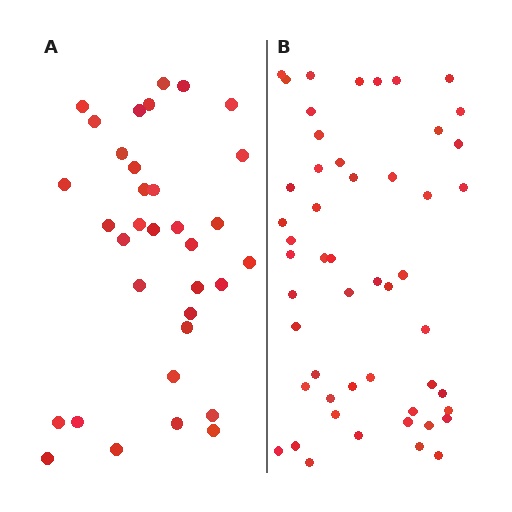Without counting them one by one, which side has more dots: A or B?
Region B (the right region) has more dots.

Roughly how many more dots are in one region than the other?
Region B has approximately 15 more dots than region A.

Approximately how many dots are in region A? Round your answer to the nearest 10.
About 30 dots. (The exact count is 34, which rounds to 30.)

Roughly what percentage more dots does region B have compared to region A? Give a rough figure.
About 50% more.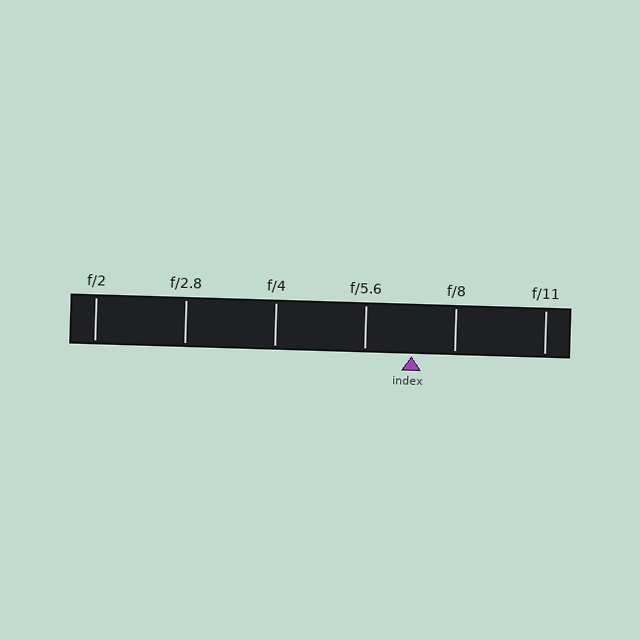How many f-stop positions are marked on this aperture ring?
There are 6 f-stop positions marked.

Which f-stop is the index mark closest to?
The index mark is closest to f/8.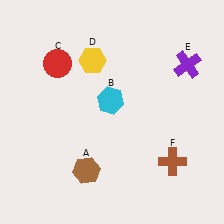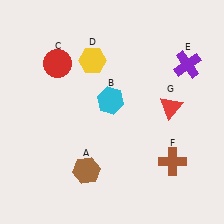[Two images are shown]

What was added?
A red triangle (G) was added in Image 2.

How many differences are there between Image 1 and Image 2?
There is 1 difference between the two images.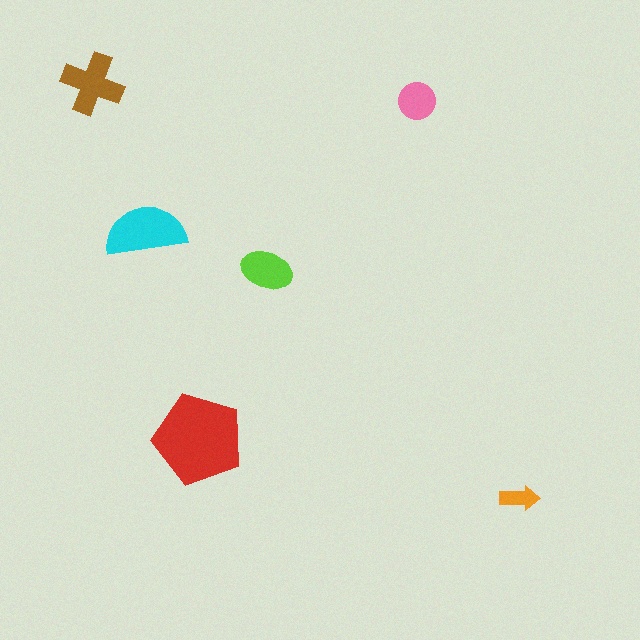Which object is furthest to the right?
The orange arrow is rightmost.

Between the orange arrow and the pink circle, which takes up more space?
The pink circle.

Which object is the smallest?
The orange arrow.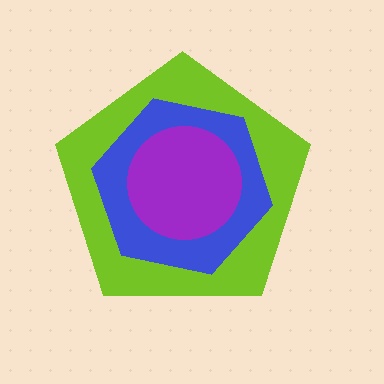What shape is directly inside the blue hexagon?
The purple circle.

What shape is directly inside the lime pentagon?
The blue hexagon.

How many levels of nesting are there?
3.